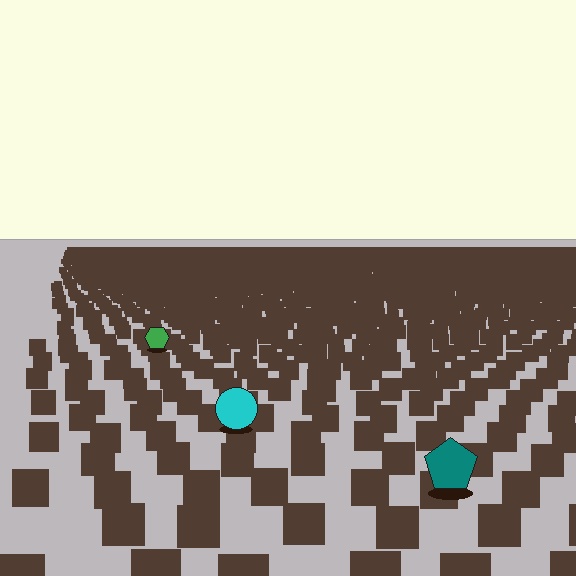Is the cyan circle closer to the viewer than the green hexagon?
Yes. The cyan circle is closer — you can tell from the texture gradient: the ground texture is coarser near it.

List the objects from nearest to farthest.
From nearest to farthest: the teal pentagon, the cyan circle, the green hexagon.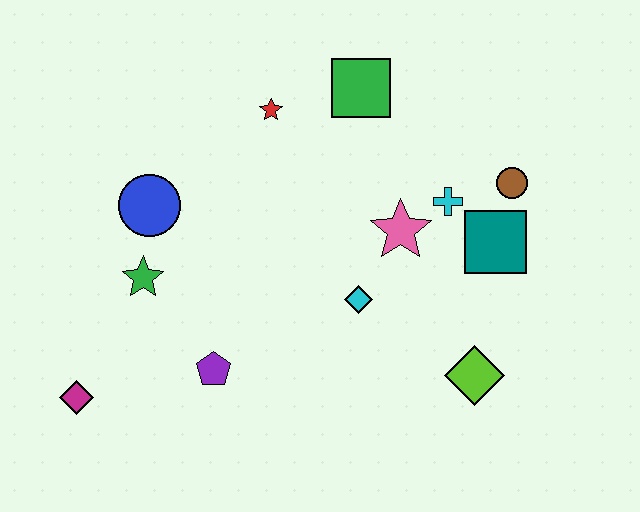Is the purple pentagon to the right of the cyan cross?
No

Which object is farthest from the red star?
The magenta diamond is farthest from the red star.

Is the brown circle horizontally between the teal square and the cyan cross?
No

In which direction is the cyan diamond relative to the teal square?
The cyan diamond is to the left of the teal square.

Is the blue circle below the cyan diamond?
No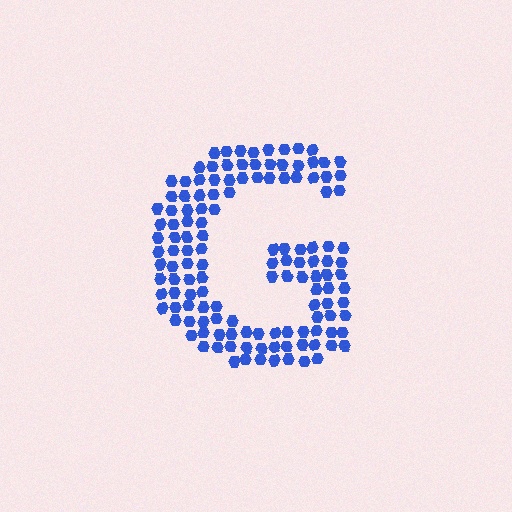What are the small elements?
The small elements are hexagons.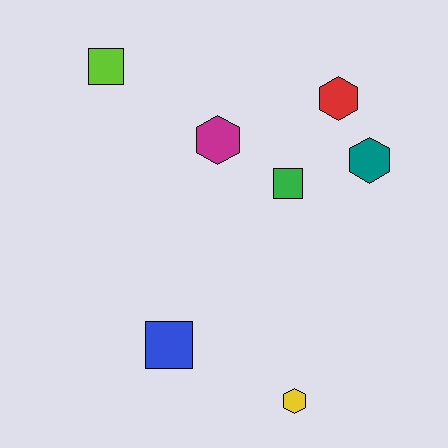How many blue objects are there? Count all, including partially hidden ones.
There is 1 blue object.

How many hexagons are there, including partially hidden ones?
There are 4 hexagons.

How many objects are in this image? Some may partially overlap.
There are 7 objects.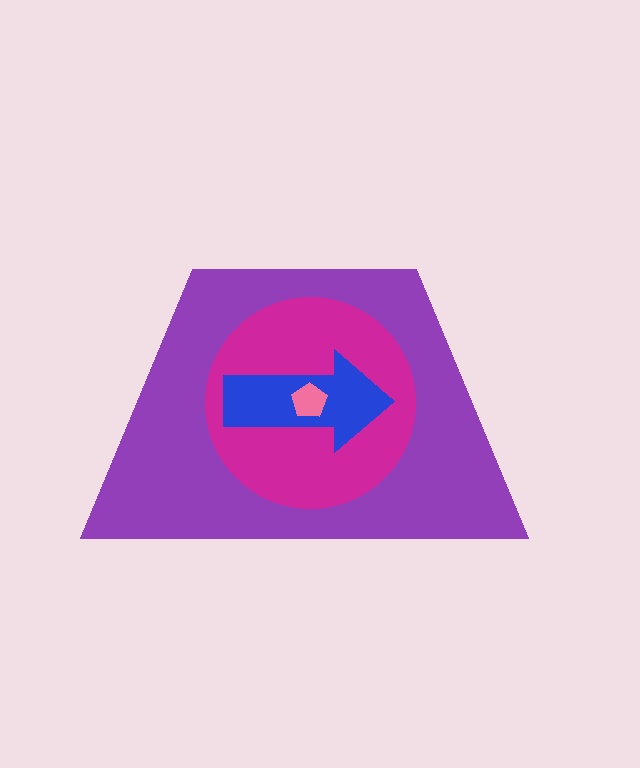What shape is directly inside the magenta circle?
The blue arrow.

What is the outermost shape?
The purple trapezoid.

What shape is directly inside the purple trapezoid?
The magenta circle.